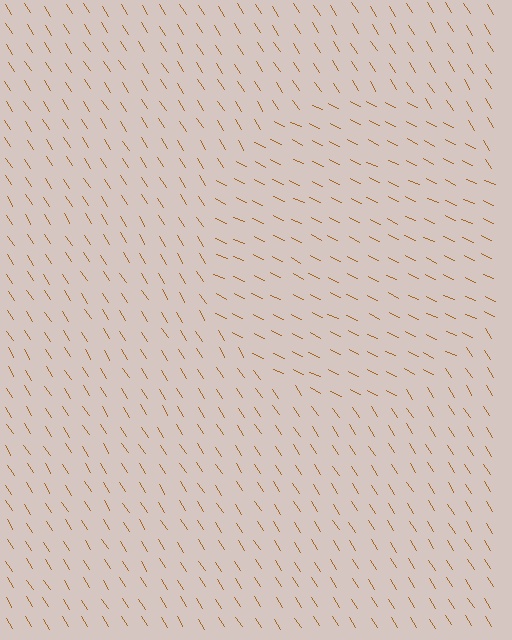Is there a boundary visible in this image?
Yes, there is a texture boundary formed by a change in line orientation.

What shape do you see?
I see a circle.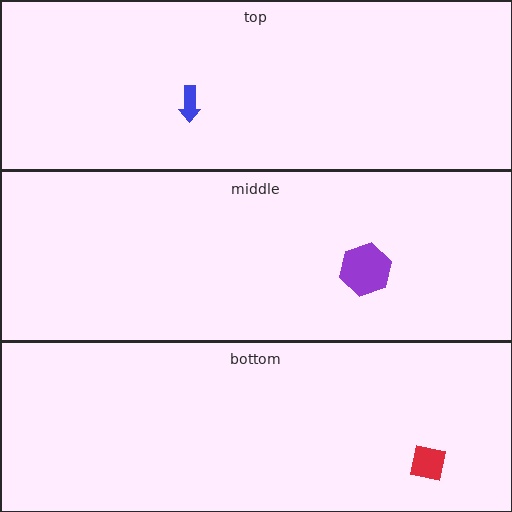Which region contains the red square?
The bottom region.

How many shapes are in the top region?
1.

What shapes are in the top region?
The blue arrow.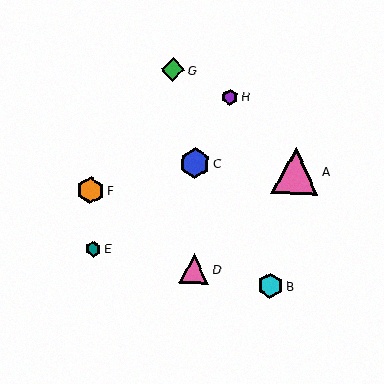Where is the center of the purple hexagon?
The center of the purple hexagon is at (230, 97).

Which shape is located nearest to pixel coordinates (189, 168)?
The blue hexagon (labeled C) at (195, 163) is nearest to that location.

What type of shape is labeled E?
Shape E is a teal hexagon.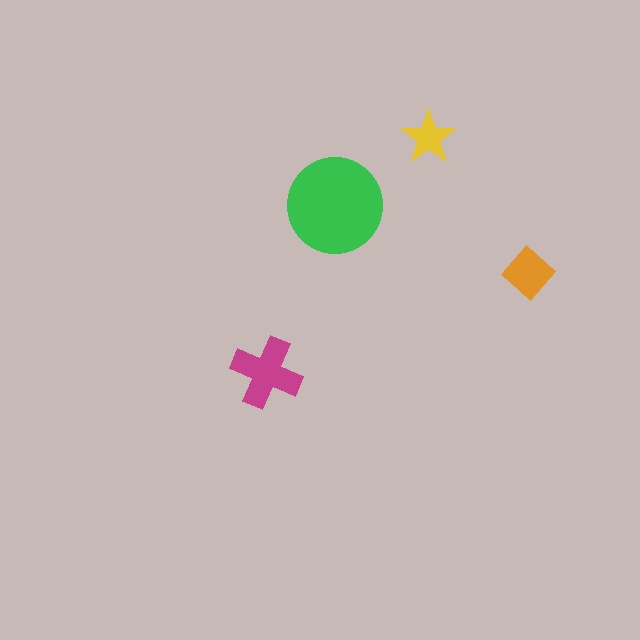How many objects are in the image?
There are 4 objects in the image.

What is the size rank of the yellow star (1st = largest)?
4th.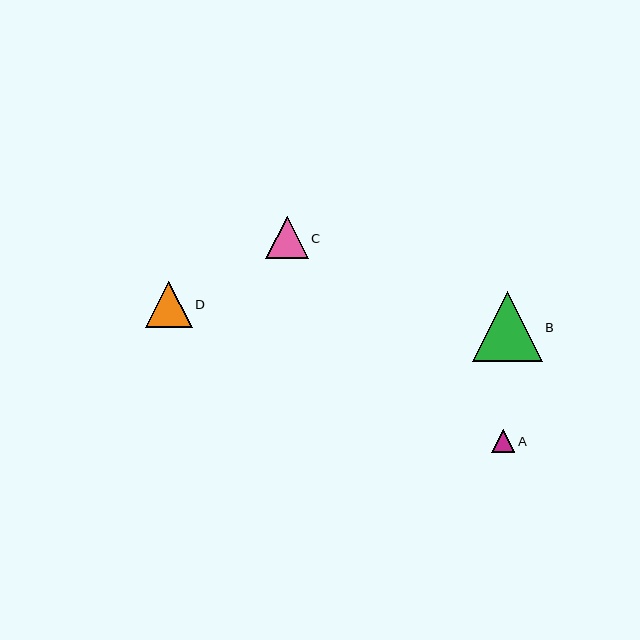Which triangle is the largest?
Triangle B is the largest with a size of approximately 70 pixels.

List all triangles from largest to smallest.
From largest to smallest: B, D, C, A.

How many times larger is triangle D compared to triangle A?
Triangle D is approximately 2.0 times the size of triangle A.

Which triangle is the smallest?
Triangle A is the smallest with a size of approximately 23 pixels.